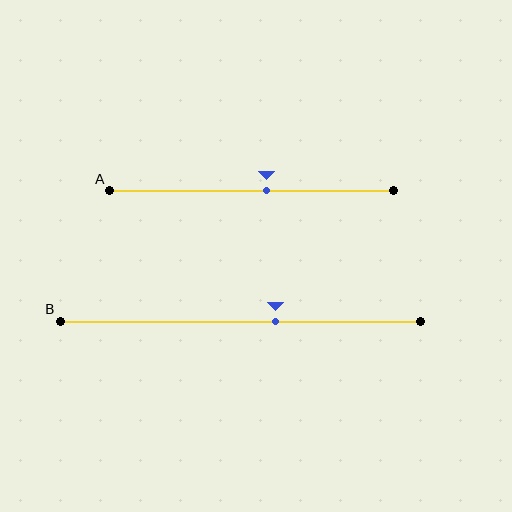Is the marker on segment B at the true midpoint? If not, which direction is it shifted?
No, the marker on segment B is shifted to the right by about 10% of the segment length.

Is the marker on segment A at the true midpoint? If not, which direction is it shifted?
No, the marker on segment A is shifted to the right by about 5% of the segment length.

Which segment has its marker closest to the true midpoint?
Segment A has its marker closest to the true midpoint.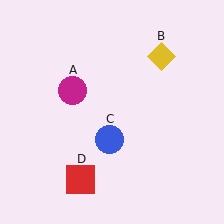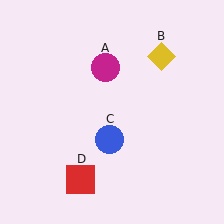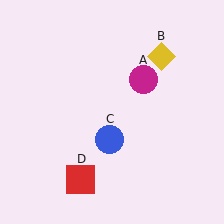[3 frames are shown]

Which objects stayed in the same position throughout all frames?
Yellow diamond (object B) and blue circle (object C) and red square (object D) remained stationary.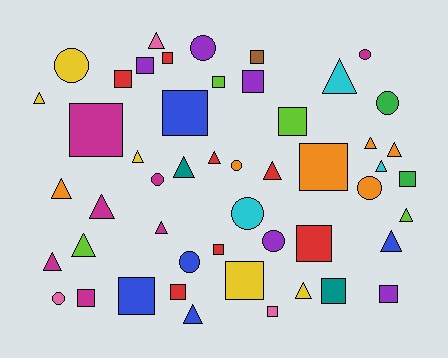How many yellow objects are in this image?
There are 5 yellow objects.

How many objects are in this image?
There are 50 objects.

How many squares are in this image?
There are 20 squares.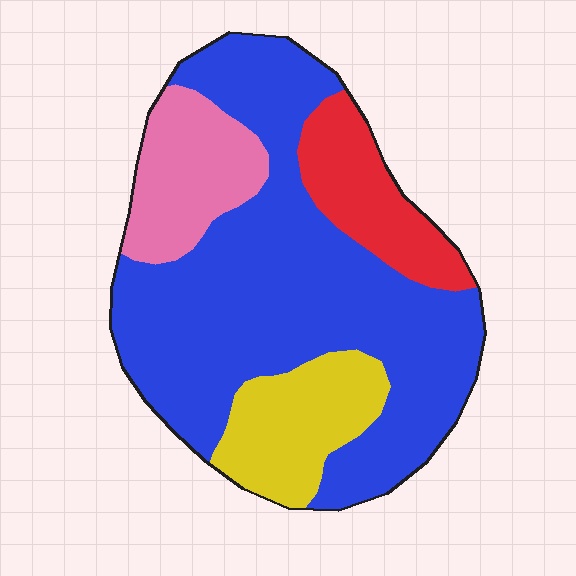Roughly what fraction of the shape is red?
Red takes up less than a sixth of the shape.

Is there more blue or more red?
Blue.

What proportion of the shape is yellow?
Yellow covers around 15% of the shape.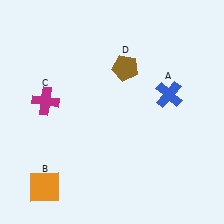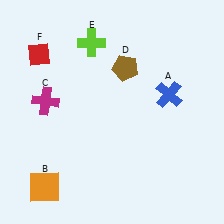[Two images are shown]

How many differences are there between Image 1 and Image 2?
There are 2 differences between the two images.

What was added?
A lime cross (E), a red diamond (F) were added in Image 2.